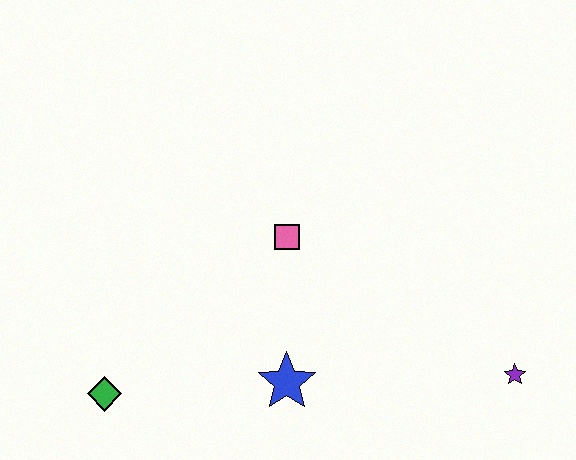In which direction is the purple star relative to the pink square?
The purple star is to the right of the pink square.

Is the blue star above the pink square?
No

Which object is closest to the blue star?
The pink square is closest to the blue star.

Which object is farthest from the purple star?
The green diamond is farthest from the purple star.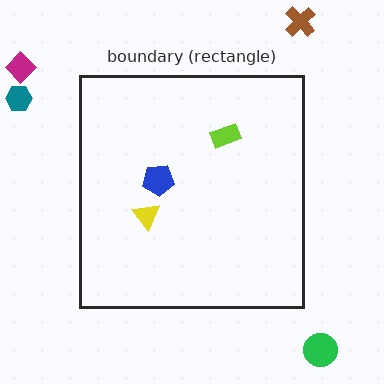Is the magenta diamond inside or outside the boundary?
Outside.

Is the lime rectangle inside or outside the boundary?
Inside.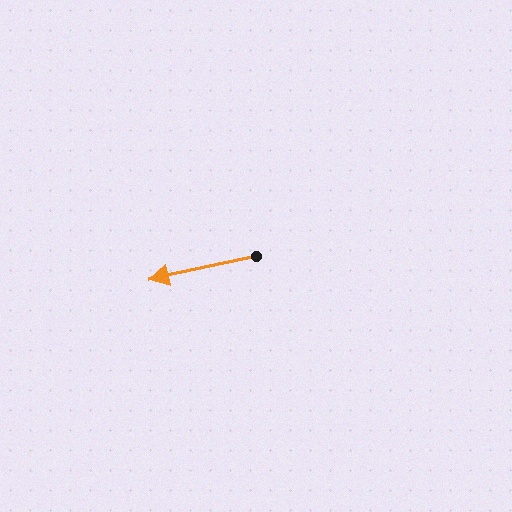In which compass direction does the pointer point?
West.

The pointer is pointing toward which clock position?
Roughly 9 o'clock.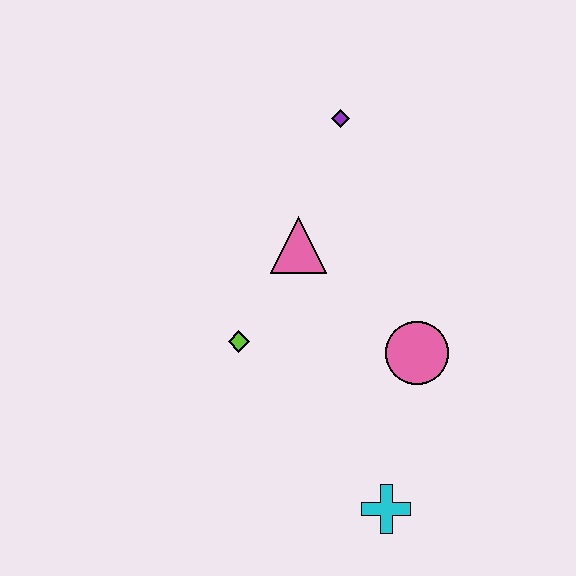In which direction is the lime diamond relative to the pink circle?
The lime diamond is to the left of the pink circle.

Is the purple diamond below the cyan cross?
No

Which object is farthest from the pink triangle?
The cyan cross is farthest from the pink triangle.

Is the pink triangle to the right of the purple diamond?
No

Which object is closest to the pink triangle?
The lime diamond is closest to the pink triangle.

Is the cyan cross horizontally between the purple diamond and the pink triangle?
No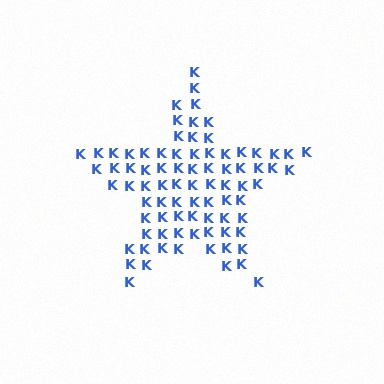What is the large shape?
The large shape is a star.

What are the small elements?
The small elements are letter K's.